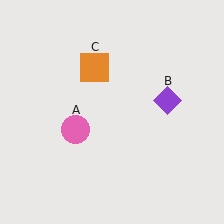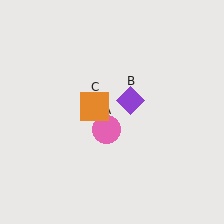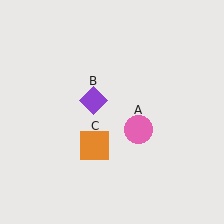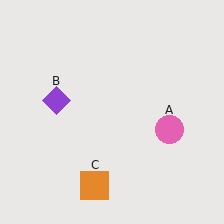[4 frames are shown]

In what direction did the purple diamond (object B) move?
The purple diamond (object B) moved left.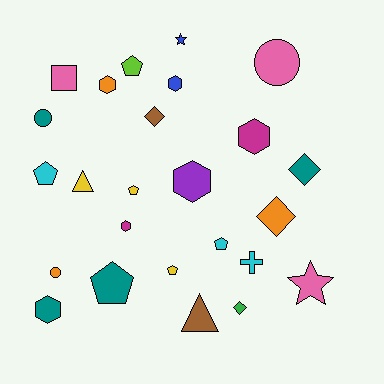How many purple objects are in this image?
There is 1 purple object.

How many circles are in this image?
There are 3 circles.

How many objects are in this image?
There are 25 objects.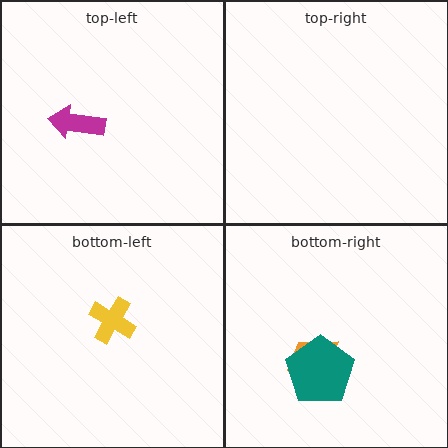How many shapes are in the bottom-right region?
2.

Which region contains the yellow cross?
The bottom-left region.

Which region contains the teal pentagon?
The bottom-right region.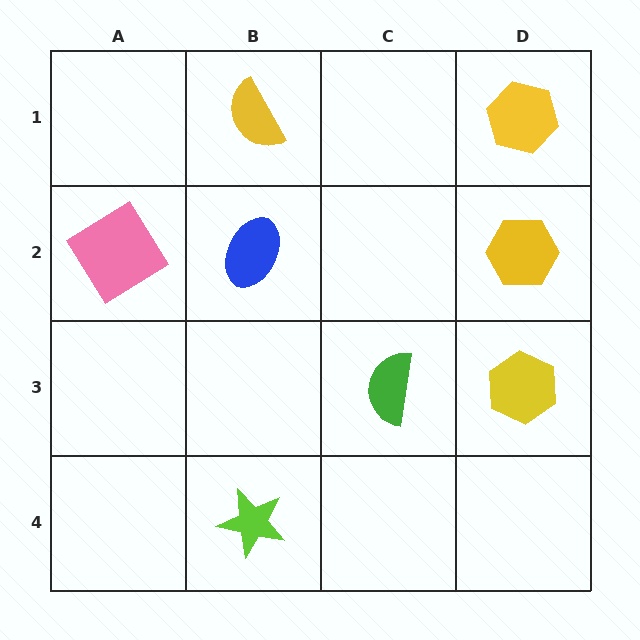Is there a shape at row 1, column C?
No, that cell is empty.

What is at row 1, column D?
A yellow hexagon.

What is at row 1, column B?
A yellow semicircle.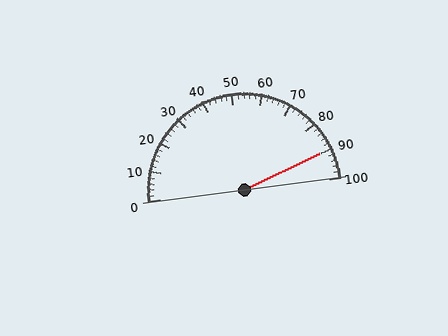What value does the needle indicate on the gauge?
The needle indicates approximately 90.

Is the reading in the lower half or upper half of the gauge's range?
The reading is in the upper half of the range (0 to 100).